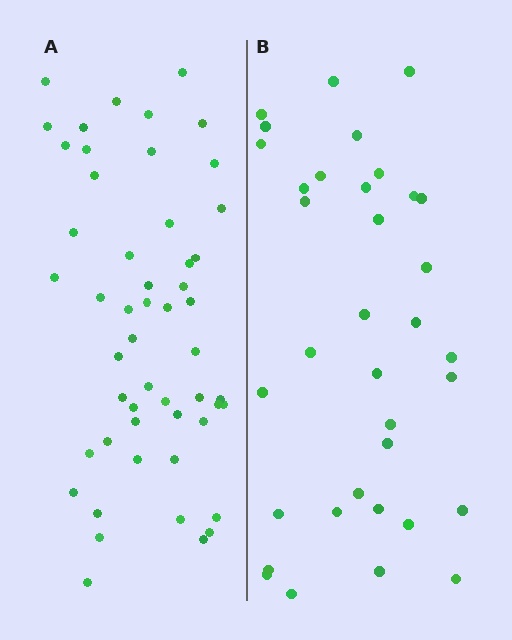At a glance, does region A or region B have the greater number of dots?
Region A (the left region) has more dots.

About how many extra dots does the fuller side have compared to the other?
Region A has approximately 15 more dots than region B.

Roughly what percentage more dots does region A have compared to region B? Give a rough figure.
About 50% more.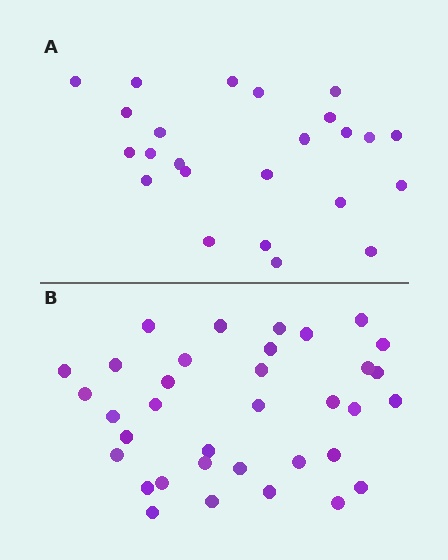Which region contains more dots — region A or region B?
Region B (the bottom region) has more dots.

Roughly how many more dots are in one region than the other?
Region B has roughly 12 or so more dots than region A.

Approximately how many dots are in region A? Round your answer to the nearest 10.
About 20 dots. (The exact count is 24, which rounds to 20.)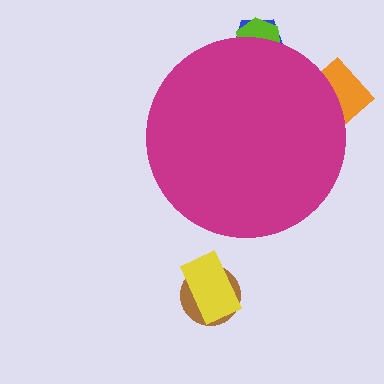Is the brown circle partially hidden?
No, the brown circle is fully visible.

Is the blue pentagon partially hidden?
Yes, the blue pentagon is partially hidden behind the magenta circle.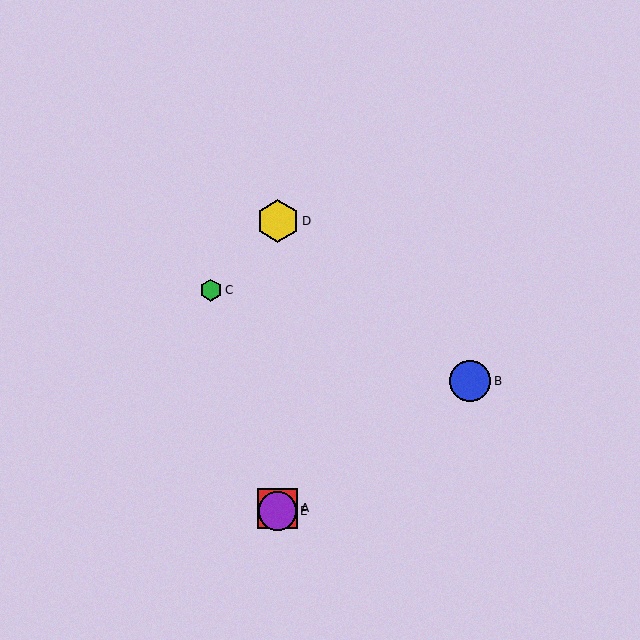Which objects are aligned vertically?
Objects A, D, E are aligned vertically.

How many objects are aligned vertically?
3 objects (A, D, E) are aligned vertically.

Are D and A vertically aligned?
Yes, both are at x≈278.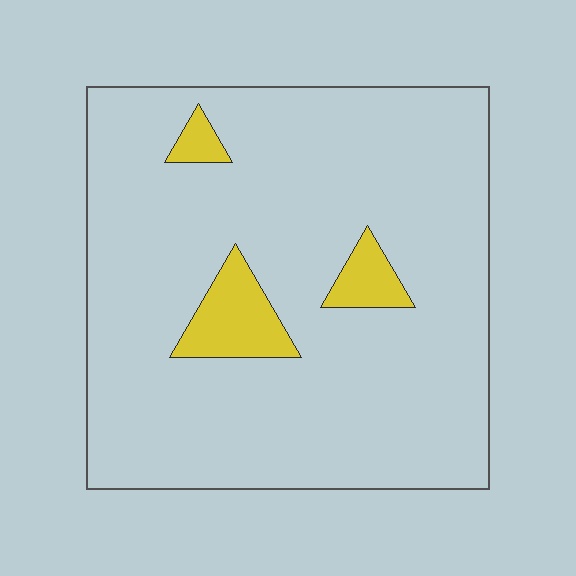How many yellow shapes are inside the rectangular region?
3.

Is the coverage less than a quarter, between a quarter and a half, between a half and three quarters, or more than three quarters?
Less than a quarter.